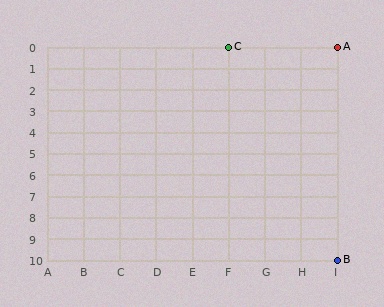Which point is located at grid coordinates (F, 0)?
Point C is at (F, 0).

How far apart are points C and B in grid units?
Points C and B are 3 columns and 10 rows apart (about 10.4 grid units diagonally).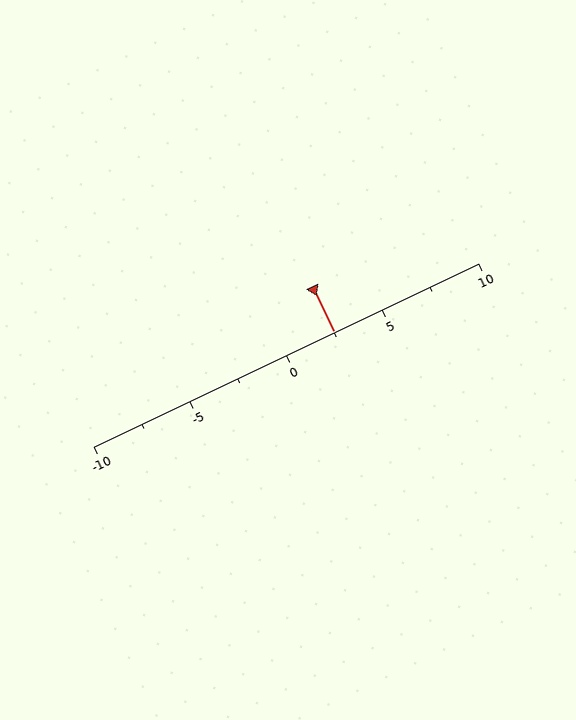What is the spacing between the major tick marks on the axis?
The major ticks are spaced 5 apart.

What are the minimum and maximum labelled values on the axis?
The axis runs from -10 to 10.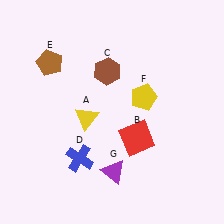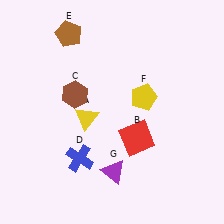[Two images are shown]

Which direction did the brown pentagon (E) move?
The brown pentagon (E) moved up.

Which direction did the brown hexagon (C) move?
The brown hexagon (C) moved left.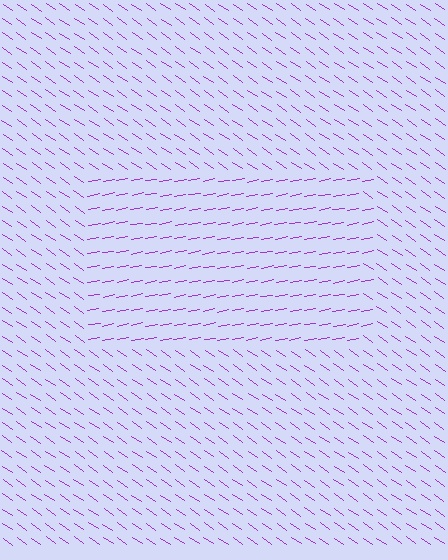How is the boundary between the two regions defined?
The boundary is defined purely by a change in line orientation (approximately 45 degrees difference). All lines are the same color and thickness.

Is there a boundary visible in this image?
Yes, there is a texture boundary formed by a change in line orientation.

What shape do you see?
I see a rectangle.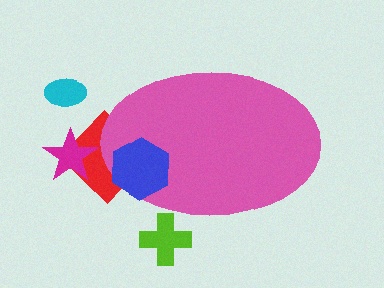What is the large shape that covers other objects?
A pink ellipse.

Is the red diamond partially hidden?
Yes, the red diamond is partially hidden behind the pink ellipse.